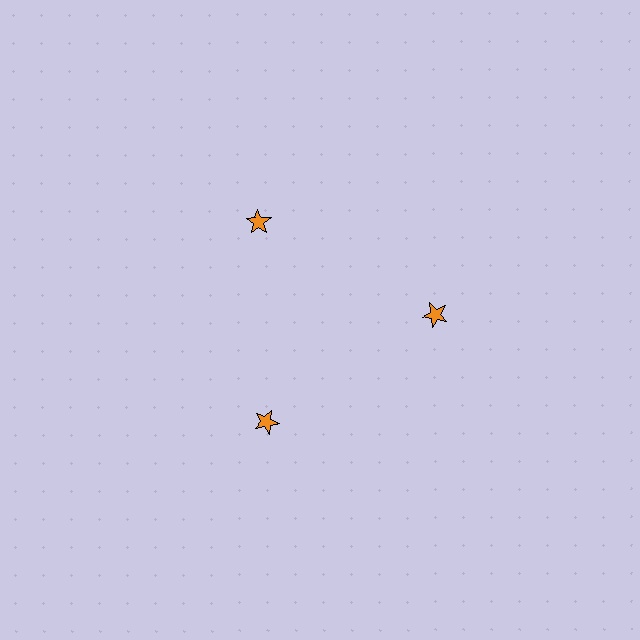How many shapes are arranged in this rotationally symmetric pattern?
There are 3 shapes, arranged in 3 groups of 1.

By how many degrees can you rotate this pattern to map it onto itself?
The pattern maps onto itself every 120 degrees of rotation.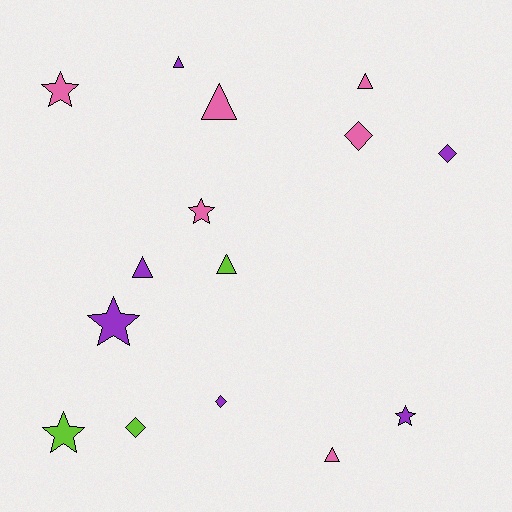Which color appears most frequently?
Purple, with 6 objects.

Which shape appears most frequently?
Triangle, with 6 objects.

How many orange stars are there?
There are no orange stars.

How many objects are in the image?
There are 15 objects.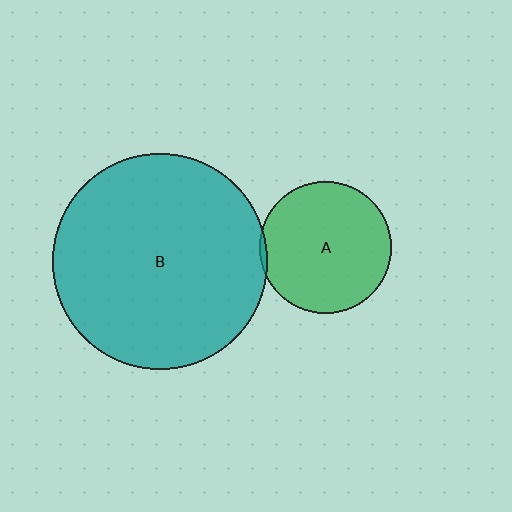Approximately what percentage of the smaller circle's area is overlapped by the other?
Approximately 5%.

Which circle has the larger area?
Circle B (teal).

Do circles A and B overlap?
Yes.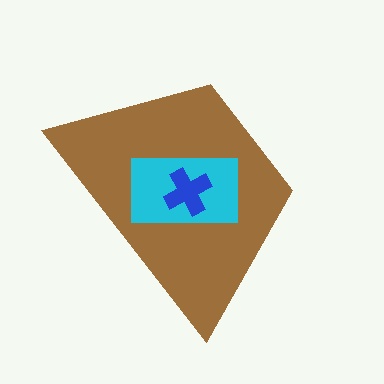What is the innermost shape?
The blue cross.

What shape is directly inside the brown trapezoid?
The cyan rectangle.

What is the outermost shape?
The brown trapezoid.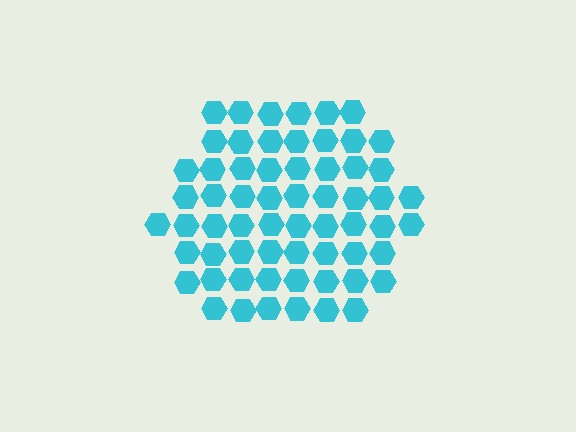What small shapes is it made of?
It is made of small hexagons.